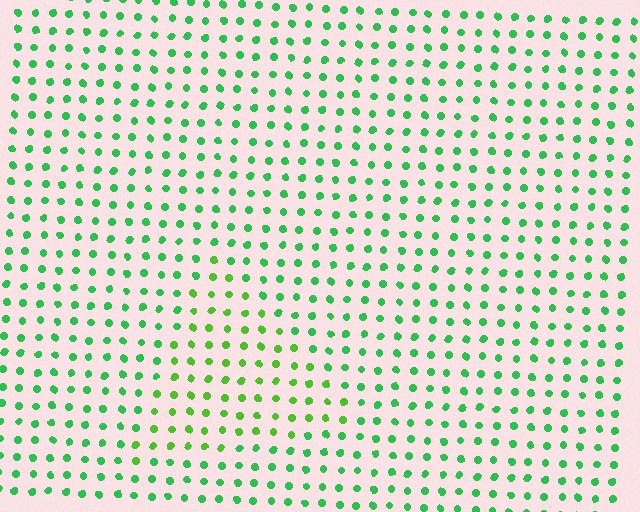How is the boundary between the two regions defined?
The boundary is defined purely by a slight shift in hue (about 28 degrees). Spacing, size, and orientation are identical on both sides.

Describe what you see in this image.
The image is filled with small green elements in a uniform arrangement. A triangle-shaped region is visible where the elements are tinted to a slightly different hue, forming a subtle color boundary.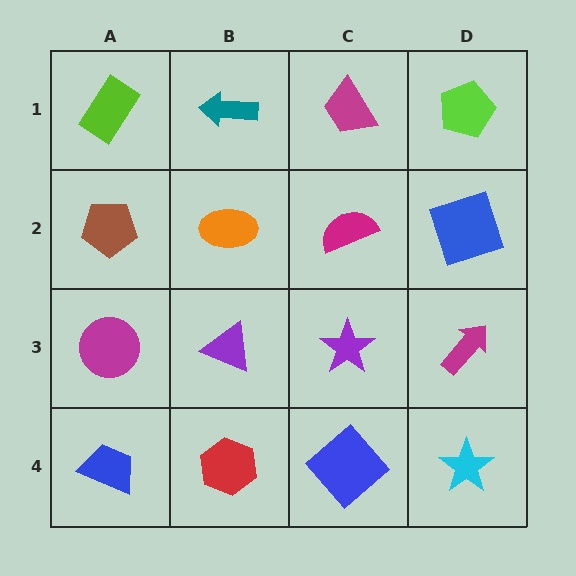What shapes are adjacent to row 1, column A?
A brown pentagon (row 2, column A), a teal arrow (row 1, column B).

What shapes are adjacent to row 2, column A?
A lime rectangle (row 1, column A), a magenta circle (row 3, column A), an orange ellipse (row 2, column B).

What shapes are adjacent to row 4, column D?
A magenta arrow (row 3, column D), a blue diamond (row 4, column C).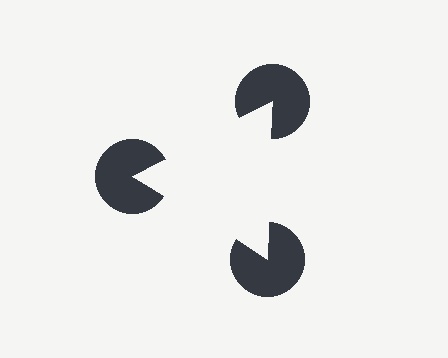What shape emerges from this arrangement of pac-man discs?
An illusory triangle — its edges are inferred from the aligned wedge cuts in the pac-man discs, not physically drawn.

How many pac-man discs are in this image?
There are 3 — one at each vertex of the illusory triangle.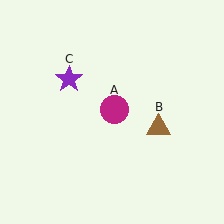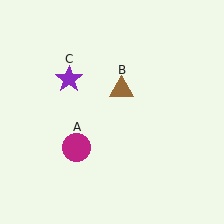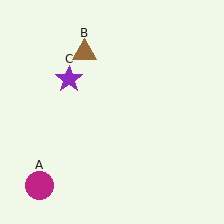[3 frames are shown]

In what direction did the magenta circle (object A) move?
The magenta circle (object A) moved down and to the left.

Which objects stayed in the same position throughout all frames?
Purple star (object C) remained stationary.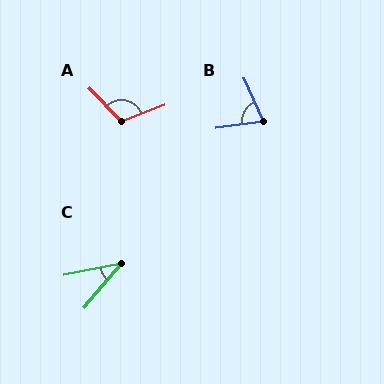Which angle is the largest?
A, at approximately 113 degrees.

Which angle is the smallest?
C, at approximately 39 degrees.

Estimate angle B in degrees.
Approximately 74 degrees.